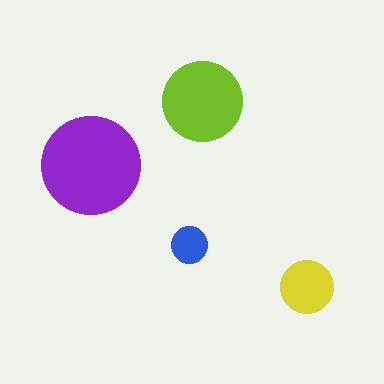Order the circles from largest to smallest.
the purple one, the lime one, the yellow one, the blue one.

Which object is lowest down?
The yellow circle is bottommost.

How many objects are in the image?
There are 4 objects in the image.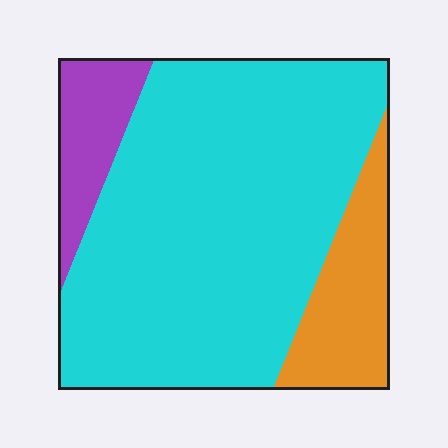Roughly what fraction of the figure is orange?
Orange covers roughly 15% of the figure.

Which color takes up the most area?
Cyan, at roughly 75%.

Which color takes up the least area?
Purple, at roughly 10%.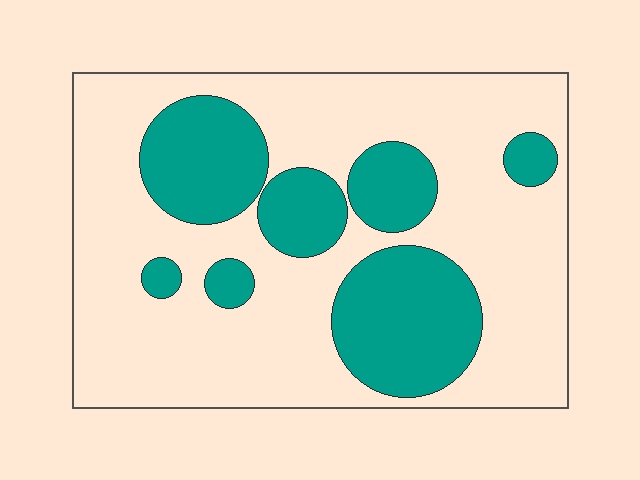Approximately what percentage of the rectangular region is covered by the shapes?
Approximately 30%.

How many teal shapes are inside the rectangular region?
7.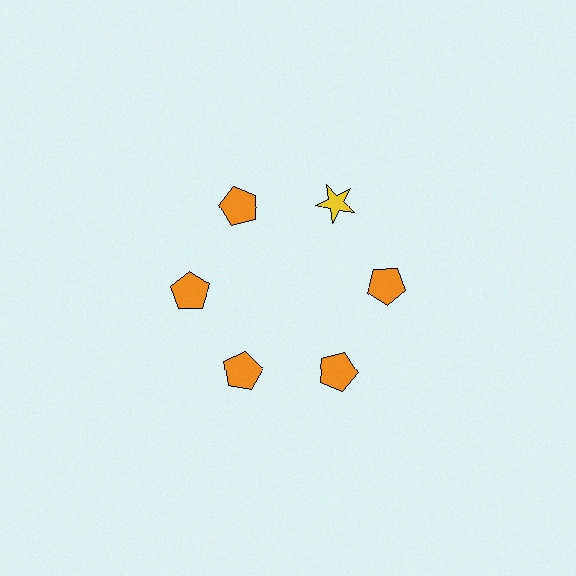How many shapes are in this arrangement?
There are 6 shapes arranged in a ring pattern.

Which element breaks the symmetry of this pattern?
The yellow star at roughly the 1 o'clock position breaks the symmetry. All other shapes are orange pentagons.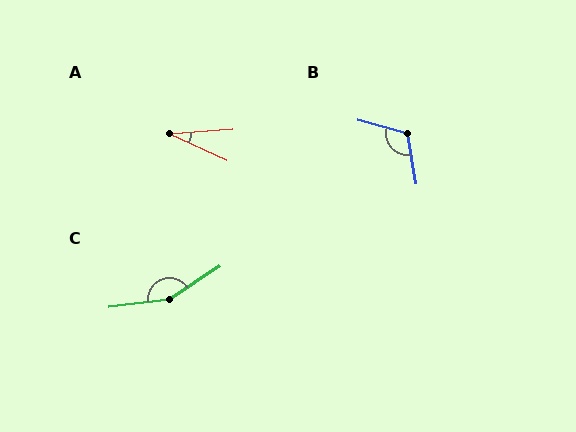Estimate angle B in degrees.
Approximately 115 degrees.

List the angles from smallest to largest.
A (29°), B (115°), C (153°).